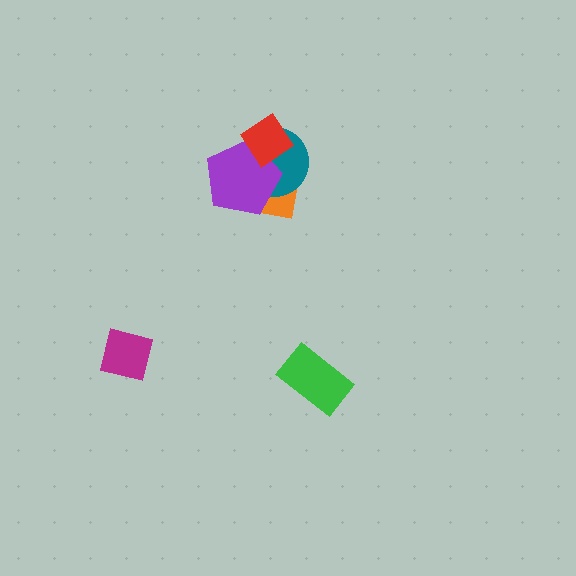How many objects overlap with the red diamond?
3 objects overlap with the red diamond.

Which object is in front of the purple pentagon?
The red diamond is in front of the purple pentagon.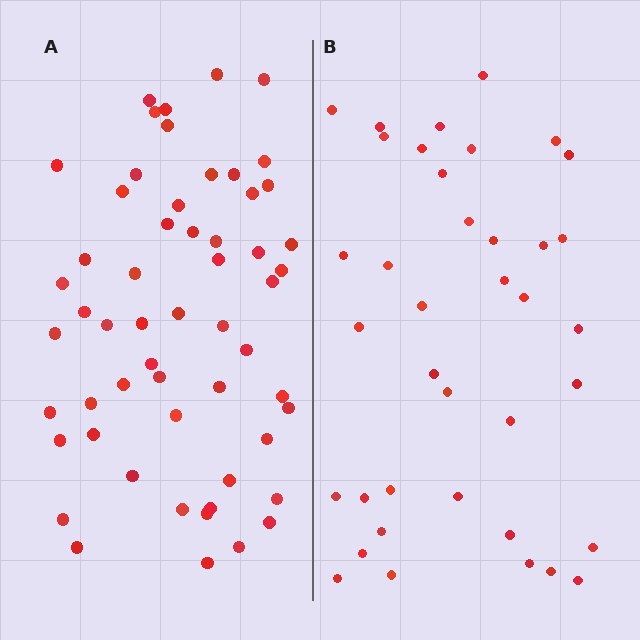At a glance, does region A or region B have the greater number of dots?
Region A (the left region) has more dots.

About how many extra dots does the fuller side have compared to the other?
Region A has approximately 20 more dots than region B.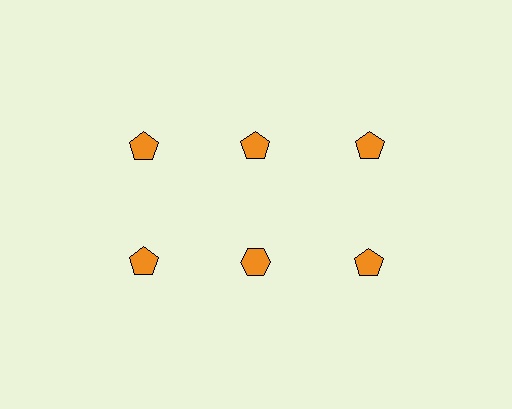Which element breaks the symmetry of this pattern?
The orange hexagon in the second row, second from left column breaks the symmetry. All other shapes are orange pentagons.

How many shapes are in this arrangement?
There are 6 shapes arranged in a grid pattern.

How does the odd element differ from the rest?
It has a different shape: hexagon instead of pentagon.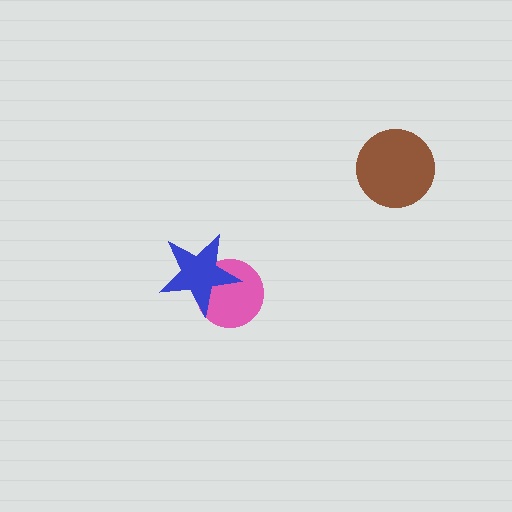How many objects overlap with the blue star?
1 object overlaps with the blue star.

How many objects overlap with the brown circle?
0 objects overlap with the brown circle.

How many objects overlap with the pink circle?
1 object overlaps with the pink circle.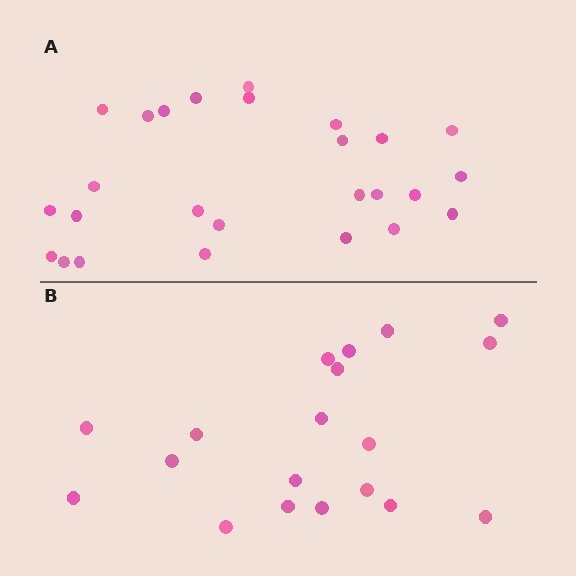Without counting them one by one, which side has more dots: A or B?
Region A (the top region) has more dots.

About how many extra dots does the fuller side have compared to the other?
Region A has roughly 8 or so more dots than region B.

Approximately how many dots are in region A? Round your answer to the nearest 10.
About 30 dots. (The exact count is 26, which rounds to 30.)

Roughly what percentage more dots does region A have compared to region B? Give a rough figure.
About 35% more.